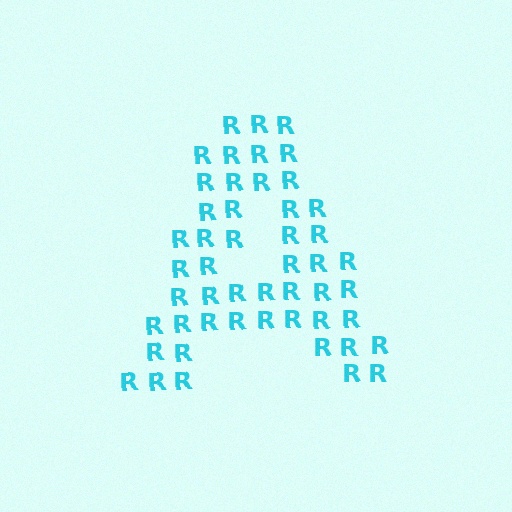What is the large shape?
The large shape is the letter A.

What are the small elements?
The small elements are letter R's.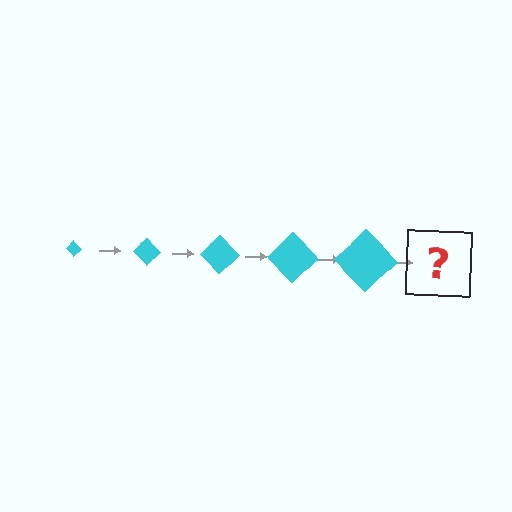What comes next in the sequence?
The next element should be a cyan diamond, larger than the previous one.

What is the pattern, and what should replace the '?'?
The pattern is that the diamond gets progressively larger each step. The '?' should be a cyan diamond, larger than the previous one.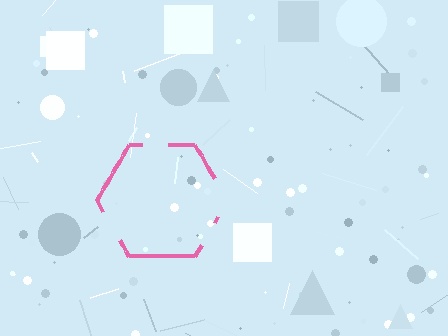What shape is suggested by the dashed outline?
The dashed outline suggests a hexagon.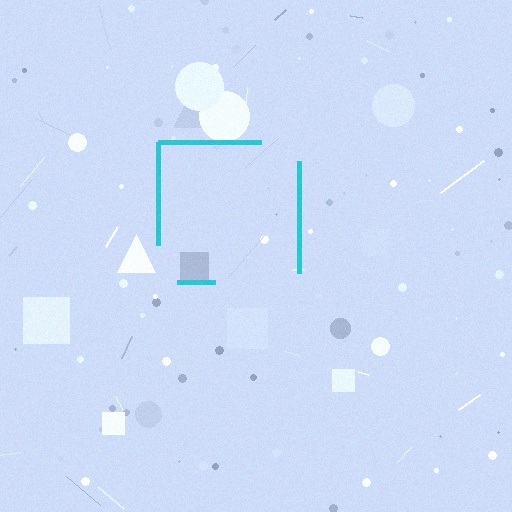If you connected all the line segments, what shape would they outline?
They would outline a square.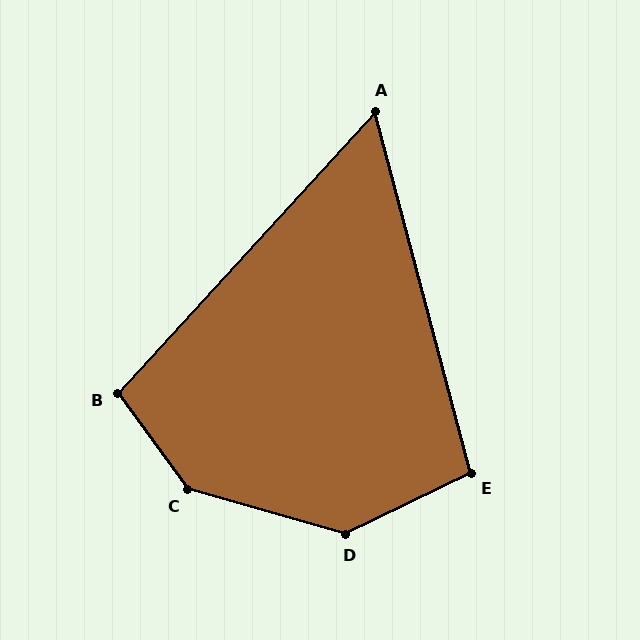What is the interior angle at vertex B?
Approximately 101 degrees (obtuse).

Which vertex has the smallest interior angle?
A, at approximately 57 degrees.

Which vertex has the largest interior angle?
C, at approximately 142 degrees.